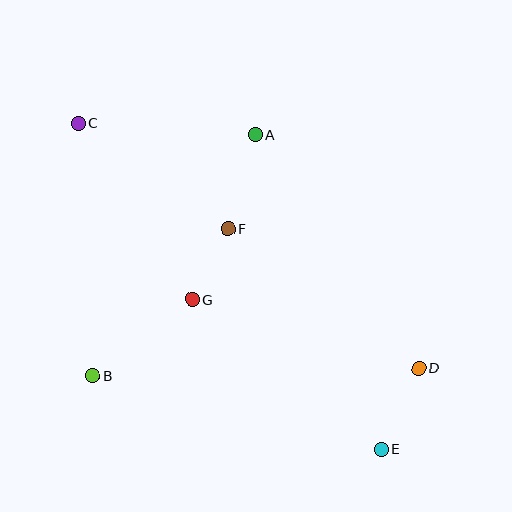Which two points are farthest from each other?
Points C and E are farthest from each other.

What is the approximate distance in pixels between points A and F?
The distance between A and F is approximately 98 pixels.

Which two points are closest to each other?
Points F and G are closest to each other.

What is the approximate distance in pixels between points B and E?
The distance between B and E is approximately 297 pixels.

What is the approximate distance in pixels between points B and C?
The distance between B and C is approximately 253 pixels.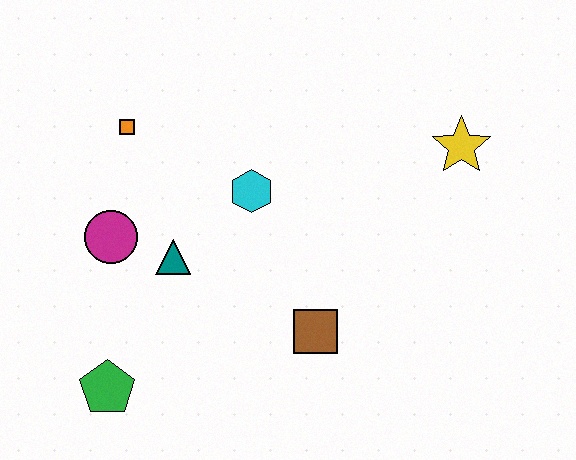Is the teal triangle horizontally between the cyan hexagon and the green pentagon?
Yes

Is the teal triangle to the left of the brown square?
Yes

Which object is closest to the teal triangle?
The magenta circle is closest to the teal triangle.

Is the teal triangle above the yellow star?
No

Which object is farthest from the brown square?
The orange square is farthest from the brown square.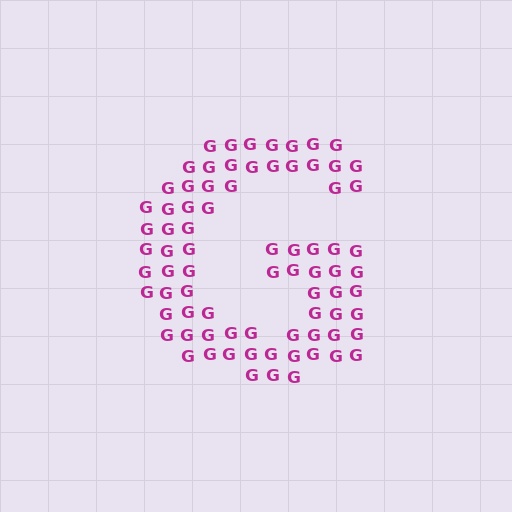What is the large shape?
The large shape is the letter G.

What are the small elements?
The small elements are letter G's.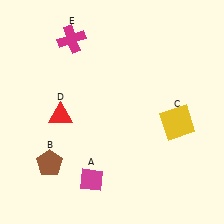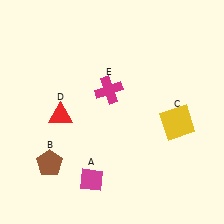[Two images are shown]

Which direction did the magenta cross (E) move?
The magenta cross (E) moved down.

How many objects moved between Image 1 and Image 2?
1 object moved between the two images.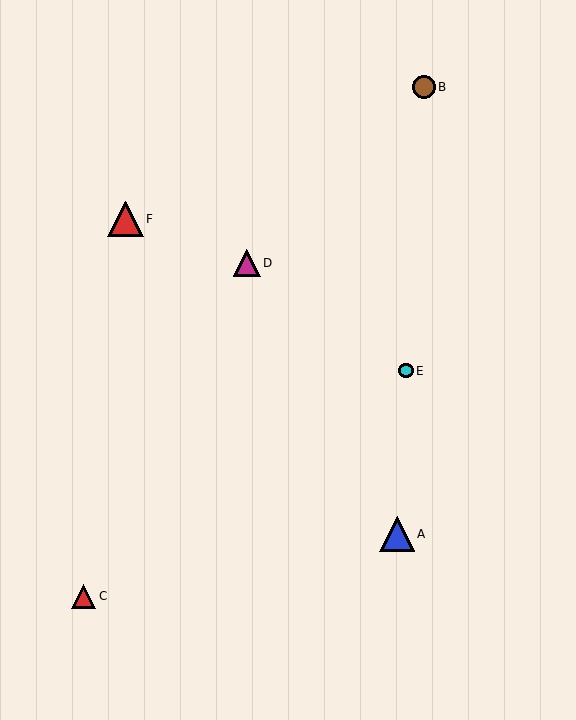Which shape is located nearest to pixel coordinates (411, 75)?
The brown circle (labeled B) at (424, 87) is nearest to that location.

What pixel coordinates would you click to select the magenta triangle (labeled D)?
Click at (247, 263) to select the magenta triangle D.